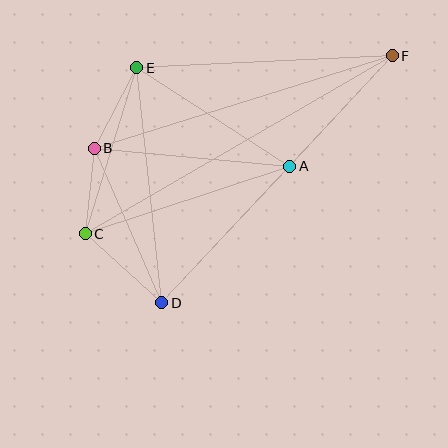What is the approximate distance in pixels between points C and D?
The distance between C and D is approximately 103 pixels.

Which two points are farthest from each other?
Points C and F are farthest from each other.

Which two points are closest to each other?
Points B and C are closest to each other.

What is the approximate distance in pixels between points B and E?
The distance between B and E is approximately 91 pixels.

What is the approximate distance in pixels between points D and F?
The distance between D and F is approximately 338 pixels.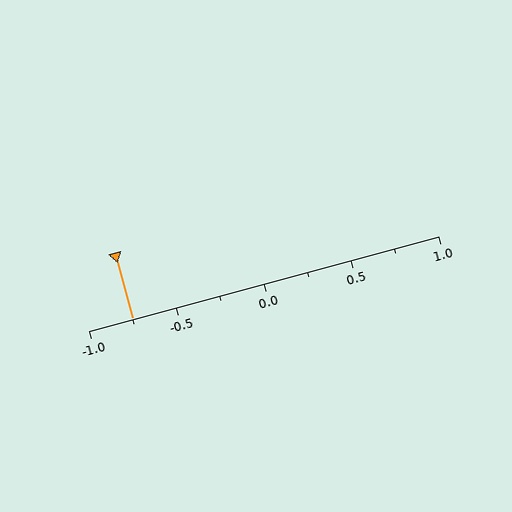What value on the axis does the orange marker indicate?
The marker indicates approximately -0.75.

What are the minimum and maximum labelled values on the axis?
The axis runs from -1.0 to 1.0.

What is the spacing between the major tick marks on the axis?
The major ticks are spaced 0.5 apart.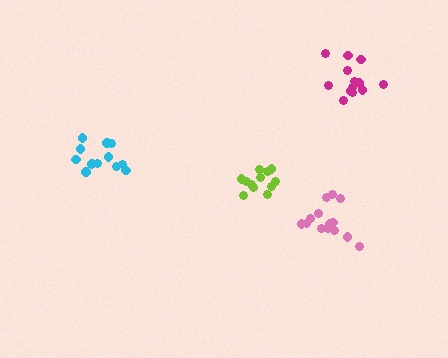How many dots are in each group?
Group 1: 13 dots, Group 2: 13 dots, Group 3: 14 dots, Group 4: 12 dots (52 total).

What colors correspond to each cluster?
The clusters are colored: cyan, magenta, pink, lime.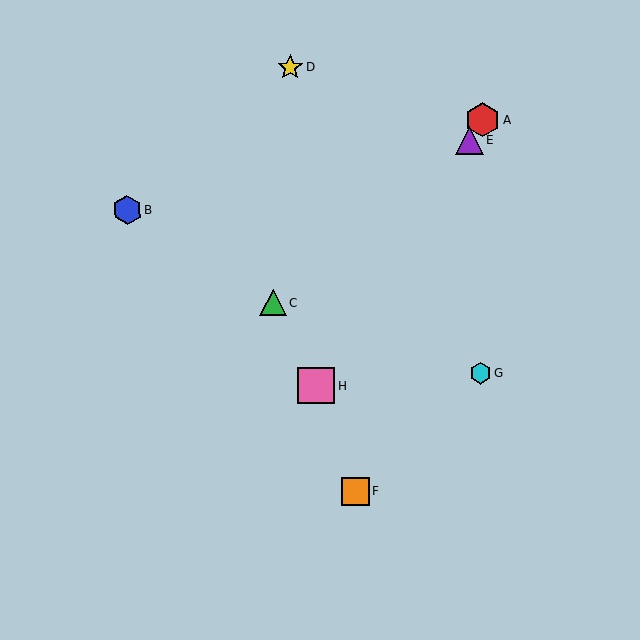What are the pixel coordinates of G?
Object G is at (481, 374).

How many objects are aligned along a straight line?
3 objects (A, E, H) are aligned along a straight line.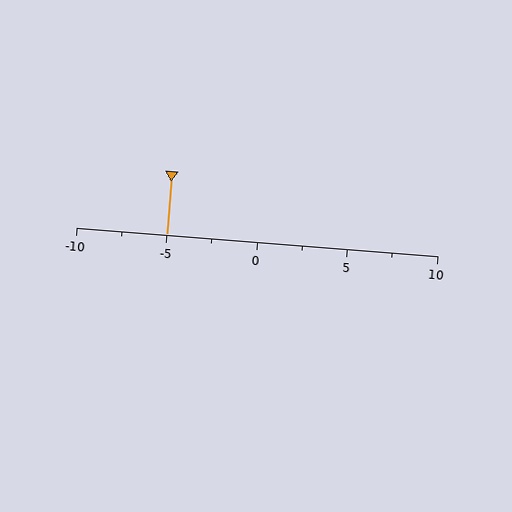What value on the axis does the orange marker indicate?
The marker indicates approximately -5.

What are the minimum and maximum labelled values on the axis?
The axis runs from -10 to 10.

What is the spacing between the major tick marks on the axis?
The major ticks are spaced 5 apart.